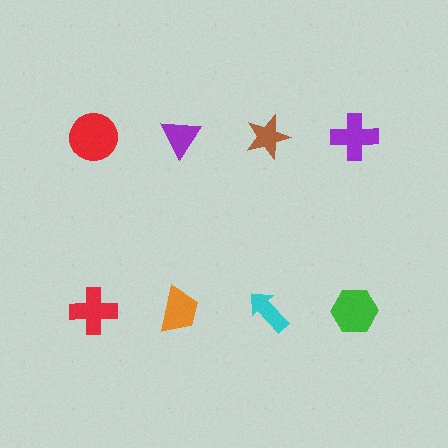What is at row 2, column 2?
An orange trapezoid.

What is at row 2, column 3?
A cyan arrow.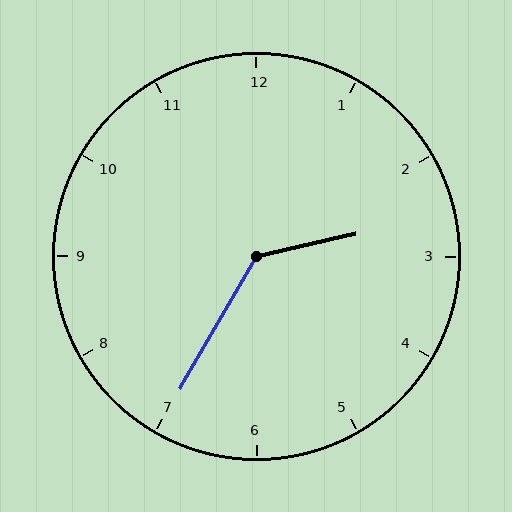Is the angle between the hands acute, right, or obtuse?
It is obtuse.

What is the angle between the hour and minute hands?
Approximately 132 degrees.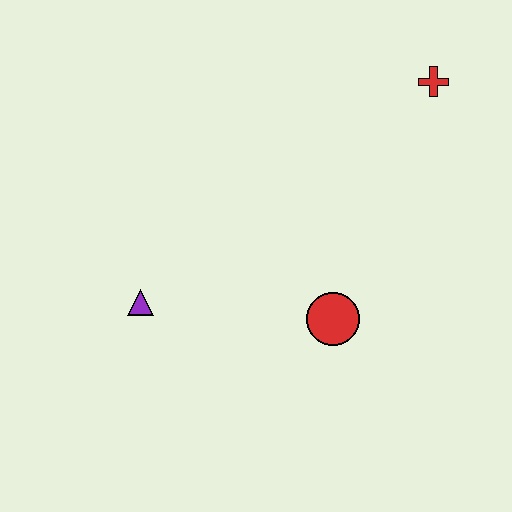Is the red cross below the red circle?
No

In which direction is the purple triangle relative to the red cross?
The purple triangle is to the left of the red cross.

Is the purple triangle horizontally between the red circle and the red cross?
No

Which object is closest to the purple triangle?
The red circle is closest to the purple triangle.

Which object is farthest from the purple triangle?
The red cross is farthest from the purple triangle.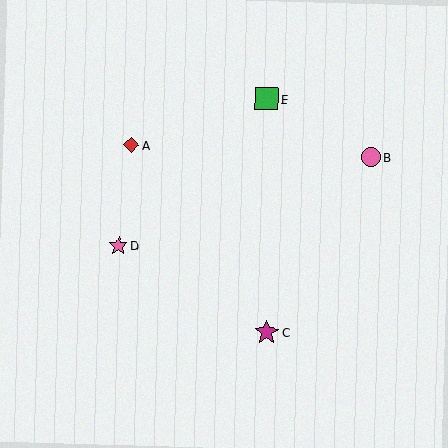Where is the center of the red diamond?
The center of the red diamond is at (131, 145).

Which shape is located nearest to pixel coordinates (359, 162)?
The pink circle (labeled B) at (371, 157) is nearest to that location.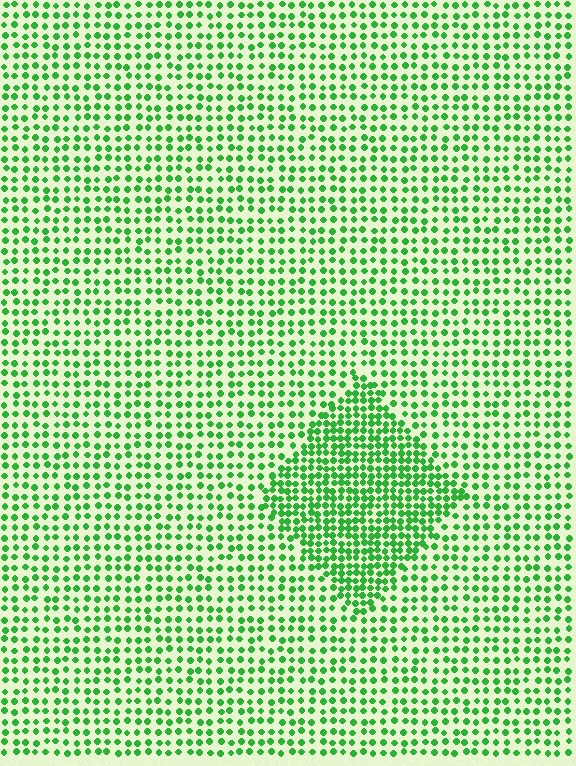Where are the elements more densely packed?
The elements are more densely packed inside the diamond boundary.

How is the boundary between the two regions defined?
The boundary is defined by a change in element density (approximately 1.9x ratio). All elements are the same color, size, and shape.